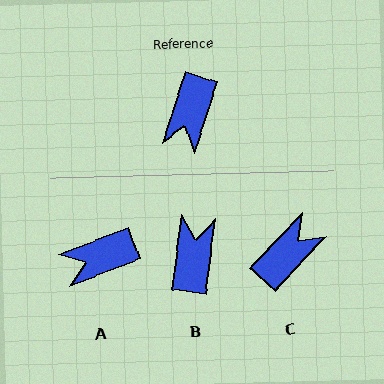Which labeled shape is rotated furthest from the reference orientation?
B, about 169 degrees away.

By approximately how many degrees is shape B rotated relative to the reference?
Approximately 169 degrees clockwise.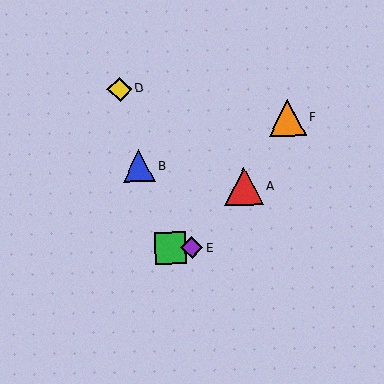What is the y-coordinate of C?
Object C is at y≈248.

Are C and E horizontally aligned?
Yes, both are at y≈248.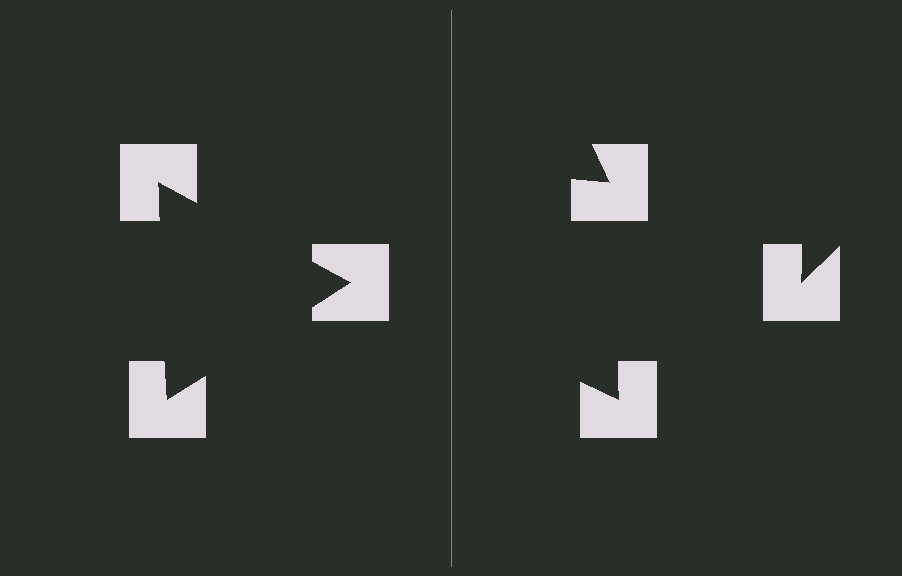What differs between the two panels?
The notched squares are positioned identically on both sides; only the wedge orientations differ. On the left they align to a triangle; on the right they are misaligned.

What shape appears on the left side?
An illusory triangle.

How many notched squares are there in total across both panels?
6 — 3 on each side.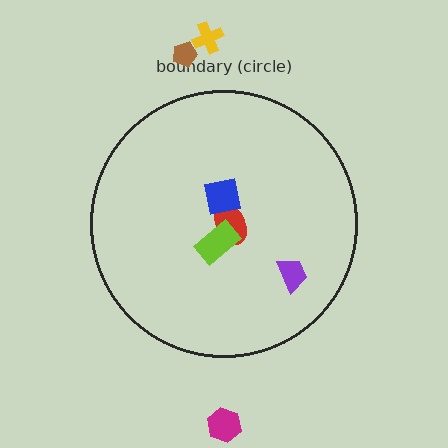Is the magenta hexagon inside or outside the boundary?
Outside.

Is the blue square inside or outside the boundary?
Inside.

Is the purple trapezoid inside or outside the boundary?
Inside.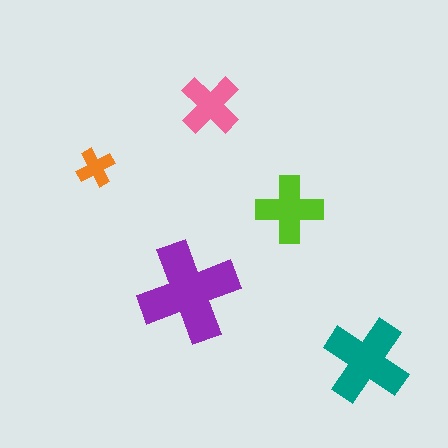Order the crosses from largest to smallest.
the purple one, the teal one, the lime one, the pink one, the orange one.